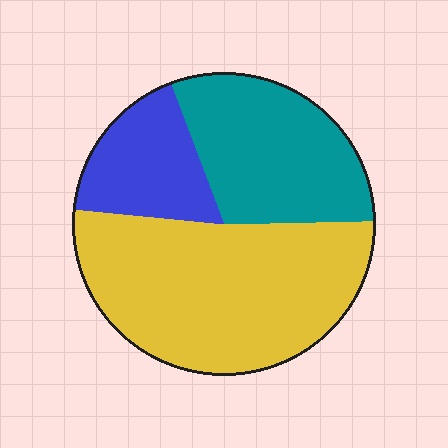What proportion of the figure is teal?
Teal takes up about one third (1/3) of the figure.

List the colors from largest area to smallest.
From largest to smallest: yellow, teal, blue.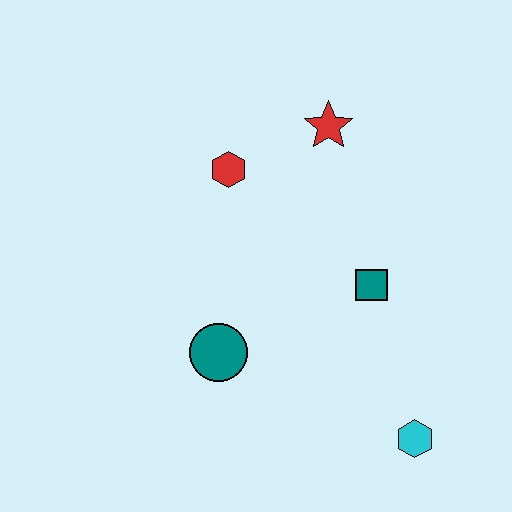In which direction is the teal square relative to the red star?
The teal square is below the red star.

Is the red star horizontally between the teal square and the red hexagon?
Yes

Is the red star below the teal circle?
No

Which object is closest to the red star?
The red hexagon is closest to the red star.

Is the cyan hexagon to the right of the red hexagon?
Yes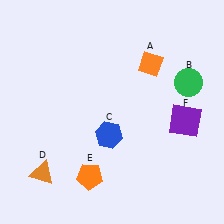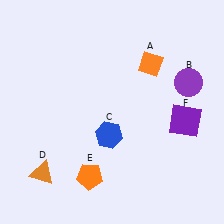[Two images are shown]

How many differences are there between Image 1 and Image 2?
There is 1 difference between the two images.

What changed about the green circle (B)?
In Image 1, B is green. In Image 2, it changed to purple.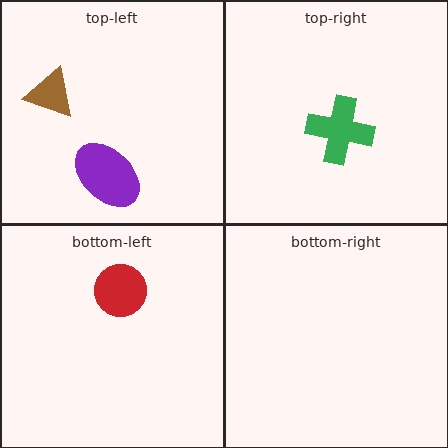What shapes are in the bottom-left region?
The red circle.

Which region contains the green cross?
The top-right region.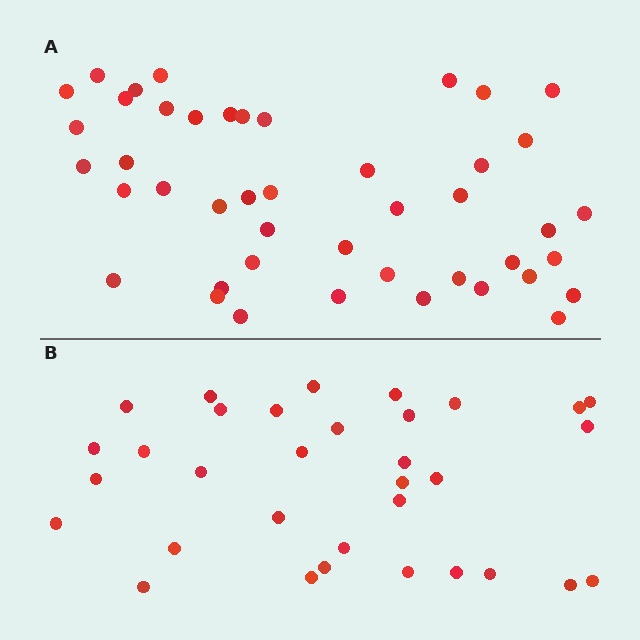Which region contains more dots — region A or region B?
Region A (the top region) has more dots.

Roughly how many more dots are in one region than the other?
Region A has roughly 12 or so more dots than region B.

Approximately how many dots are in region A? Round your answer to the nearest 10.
About 40 dots. (The exact count is 45, which rounds to 40.)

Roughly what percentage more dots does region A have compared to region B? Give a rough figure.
About 35% more.